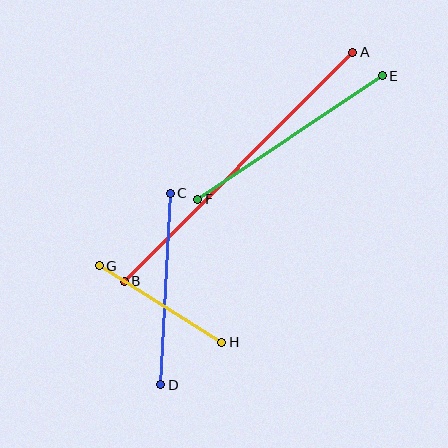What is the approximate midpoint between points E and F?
The midpoint is at approximately (290, 137) pixels.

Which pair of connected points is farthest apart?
Points A and B are farthest apart.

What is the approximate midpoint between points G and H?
The midpoint is at approximately (160, 304) pixels.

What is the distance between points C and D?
The distance is approximately 192 pixels.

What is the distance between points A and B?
The distance is approximately 324 pixels.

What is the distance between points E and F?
The distance is approximately 222 pixels.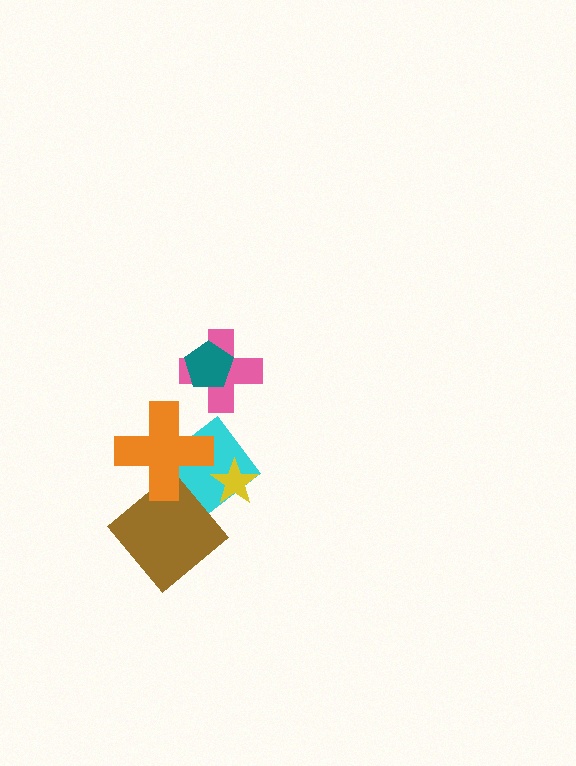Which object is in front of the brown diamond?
The orange cross is in front of the brown diamond.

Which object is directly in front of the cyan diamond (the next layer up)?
The yellow star is directly in front of the cyan diamond.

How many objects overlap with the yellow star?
1 object overlaps with the yellow star.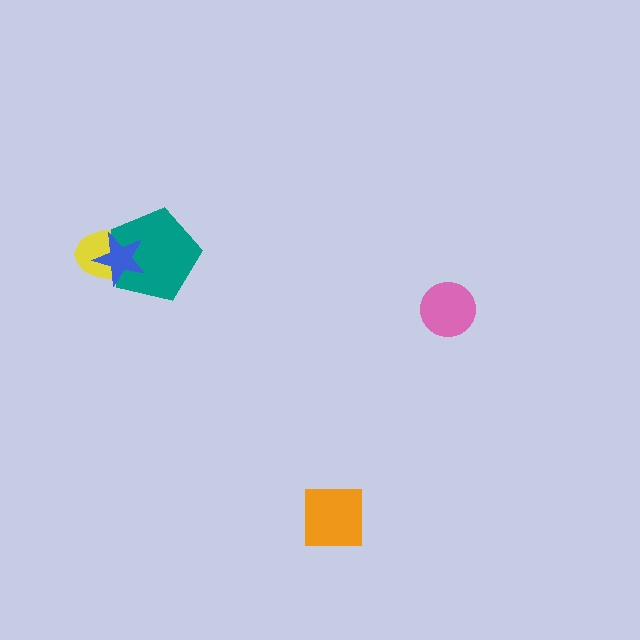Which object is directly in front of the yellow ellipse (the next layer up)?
The teal pentagon is directly in front of the yellow ellipse.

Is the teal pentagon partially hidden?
Yes, it is partially covered by another shape.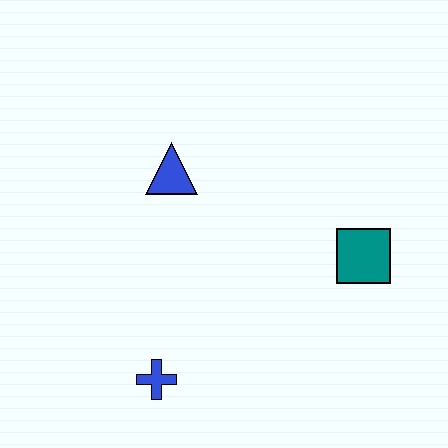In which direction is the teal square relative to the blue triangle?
The teal square is to the right of the blue triangle.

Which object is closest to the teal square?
The blue triangle is closest to the teal square.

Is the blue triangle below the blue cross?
No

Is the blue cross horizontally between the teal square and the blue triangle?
No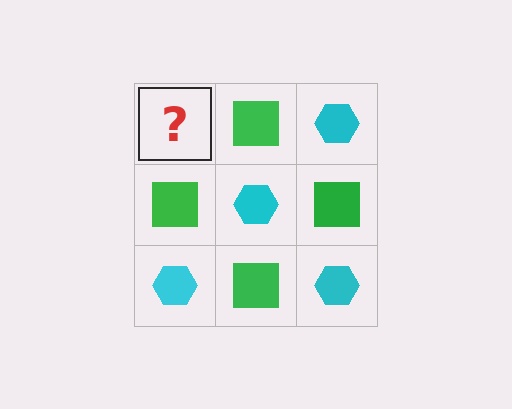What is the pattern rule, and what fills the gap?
The rule is that it alternates cyan hexagon and green square in a checkerboard pattern. The gap should be filled with a cyan hexagon.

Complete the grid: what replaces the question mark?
The question mark should be replaced with a cyan hexagon.